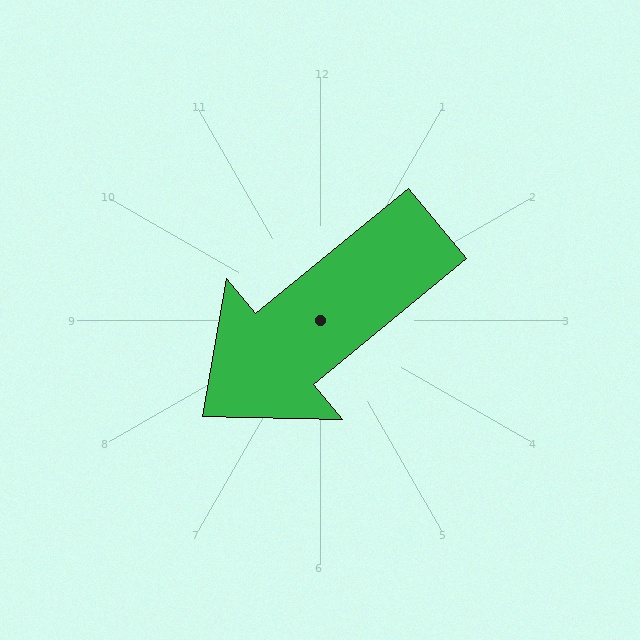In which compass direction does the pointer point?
Southwest.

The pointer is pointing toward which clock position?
Roughly 8 o'clock.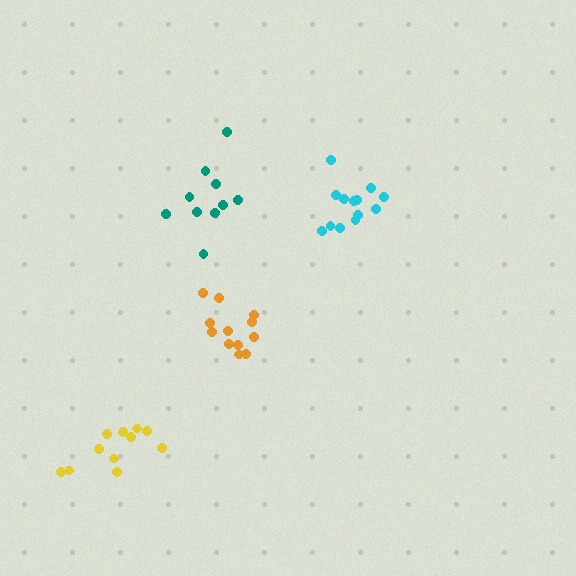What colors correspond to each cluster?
The clusters are colored: cyan, orange, yellow, teal.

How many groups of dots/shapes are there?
There are 4 groups.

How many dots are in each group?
Group 1: 13 dots, Group 2: 12 dots, Group 3: 11 dots, Group 4: 10 dots (46 total).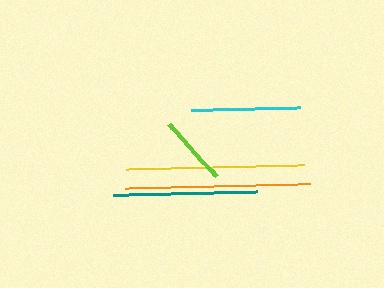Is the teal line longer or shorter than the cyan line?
The teal line is longer than the cyan line.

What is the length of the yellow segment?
The yellow segment is approximately 179 pixels long.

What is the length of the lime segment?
The lime segment is approximately 71 pixels long.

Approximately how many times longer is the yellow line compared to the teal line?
The yellow line is approximately 1.2 times the length of the teal line.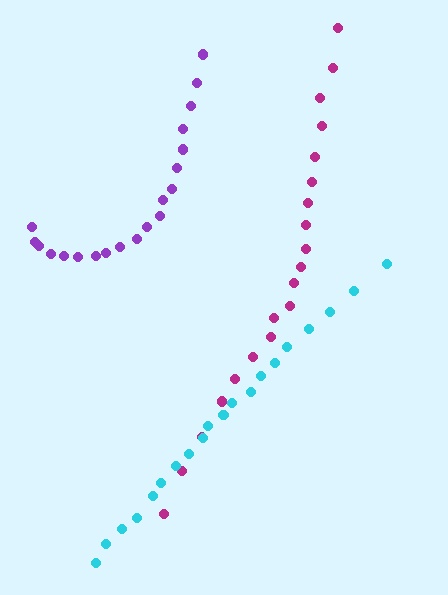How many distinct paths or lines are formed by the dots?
There are 3 distinct paths.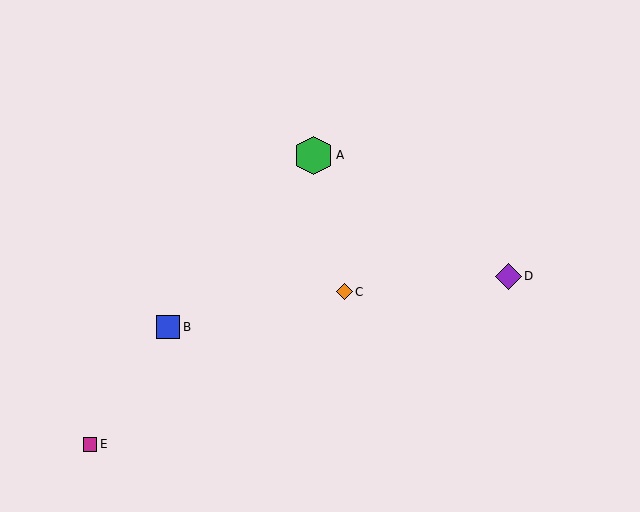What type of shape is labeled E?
Shape E is a magenta square.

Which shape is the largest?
The green hexagon (labeled A) is the largest.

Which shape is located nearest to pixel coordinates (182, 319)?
The blue square (labeled B) at (168, 327) is nearest to that location.